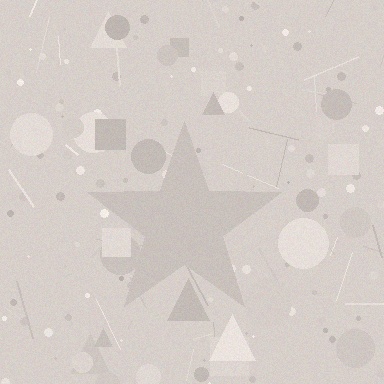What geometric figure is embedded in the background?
A star is embedded in the background.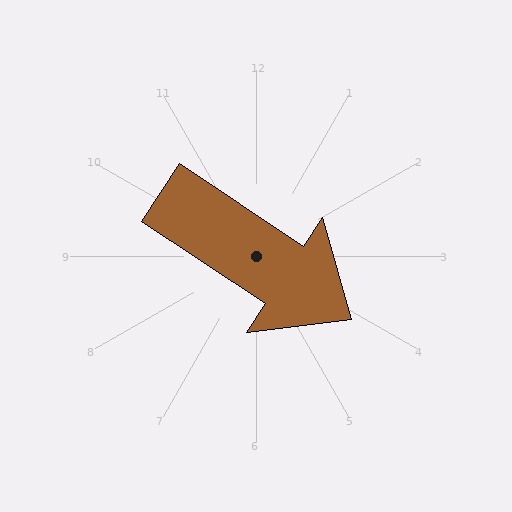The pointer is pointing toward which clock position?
Roughly 4 o'clock.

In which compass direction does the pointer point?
Southeast.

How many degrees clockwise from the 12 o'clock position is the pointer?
Approximately 124 degrees.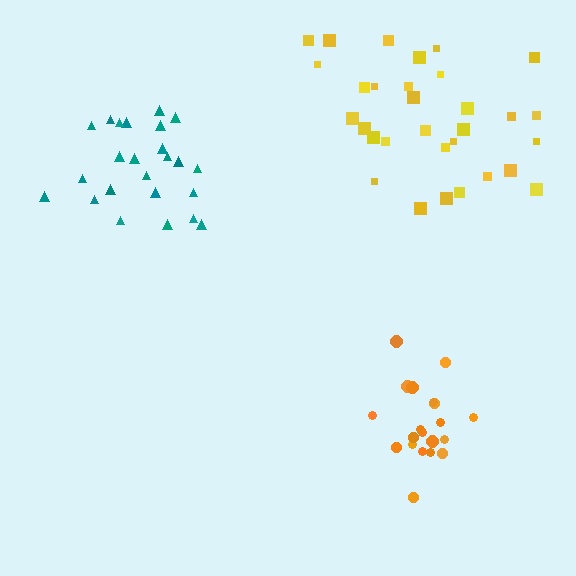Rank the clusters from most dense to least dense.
orange, teal, yellow.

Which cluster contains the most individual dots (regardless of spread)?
Yellow (31).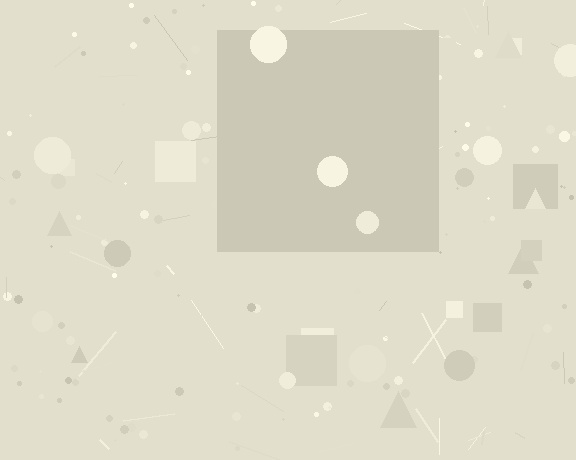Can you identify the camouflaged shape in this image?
The camouflaged shape is a square.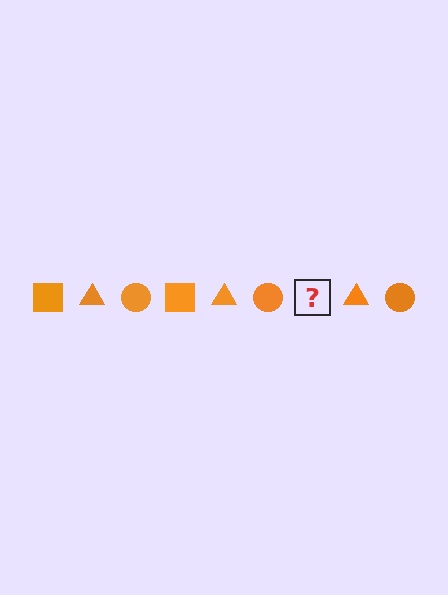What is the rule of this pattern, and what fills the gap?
The rule is that the pattern cycles through square, triangle, circle shapes in orange. The gap should be filled with an orange square.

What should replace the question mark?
The question mark should be replaced with an orange square.